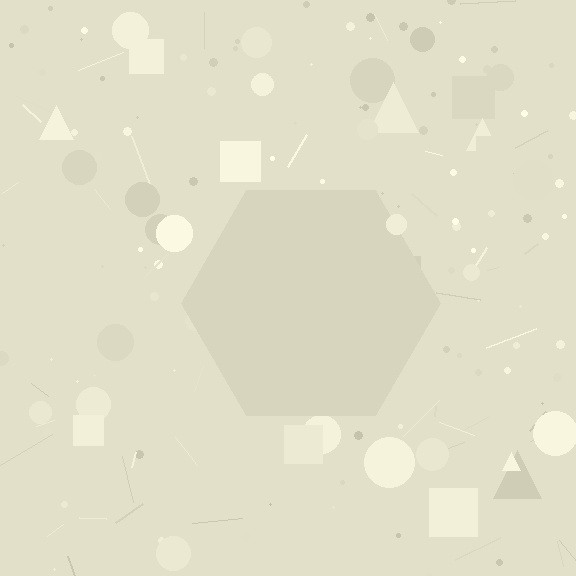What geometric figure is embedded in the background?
A hexagon is embedded in the background.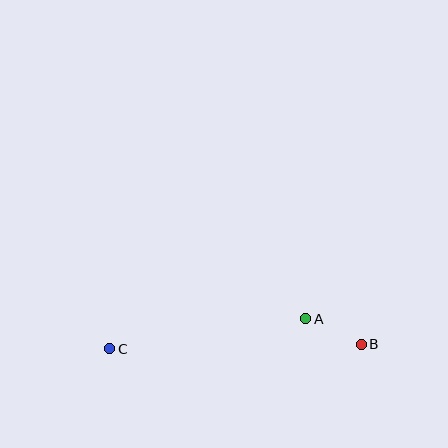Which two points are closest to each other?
Points A and B are closest to each other.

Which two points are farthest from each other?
Points B and C are farthest from each other.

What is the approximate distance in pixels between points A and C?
The distance between A and C is approximately 198 pixels.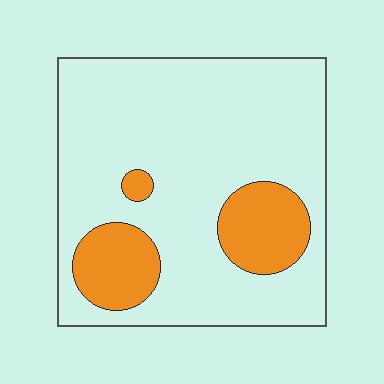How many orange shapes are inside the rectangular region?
3.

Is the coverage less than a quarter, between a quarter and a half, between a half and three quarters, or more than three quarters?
Less than a quarter.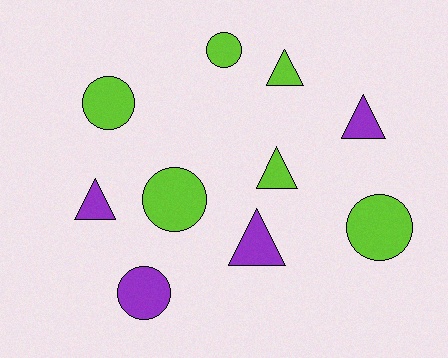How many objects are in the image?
There are 10 objects.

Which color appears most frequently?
Lime, with 6 objects.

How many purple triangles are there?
There are 3 purple triangles.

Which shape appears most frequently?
Triangle, with 5 objects.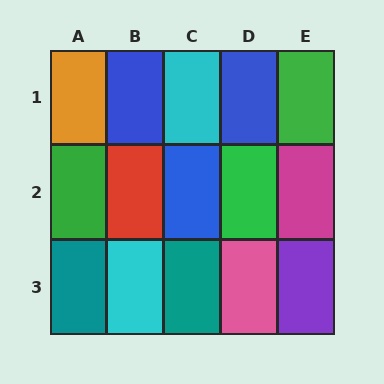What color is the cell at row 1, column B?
Blue.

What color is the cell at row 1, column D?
Blue.